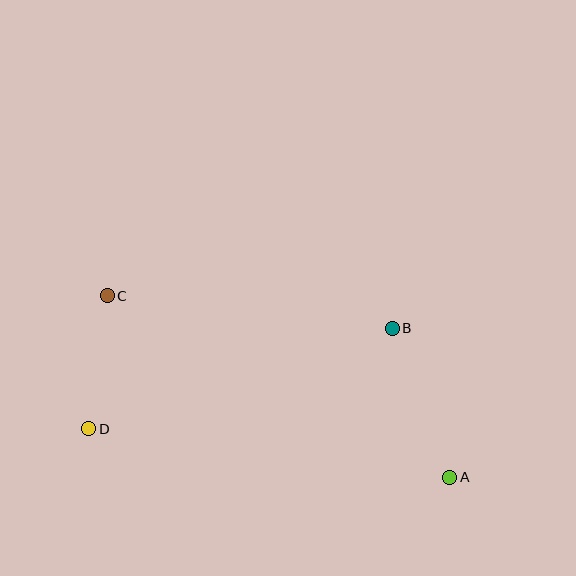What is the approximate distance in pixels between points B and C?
The distance between B and C is approximately 287 pixels.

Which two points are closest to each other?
Points C and D are closest to each other.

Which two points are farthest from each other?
Points A and C are farthest from each other.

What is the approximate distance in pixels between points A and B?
The distance between A and B is approximately 160 pixels.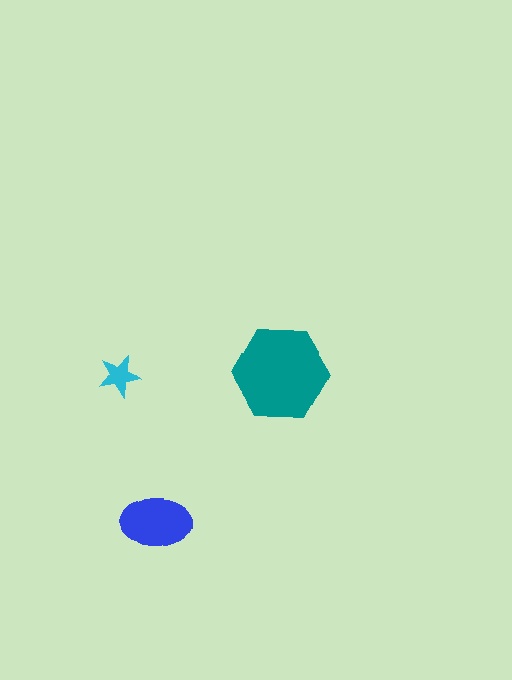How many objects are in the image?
There are 3 objects in the image.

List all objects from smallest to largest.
The cyan star, the blue ellipse, the teal hexagon.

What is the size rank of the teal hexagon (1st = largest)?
1st.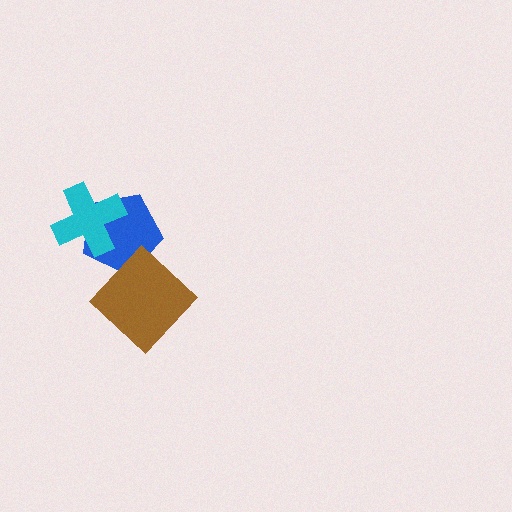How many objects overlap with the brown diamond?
1 object overlaps with the brown diamond.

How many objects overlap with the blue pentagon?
2 objects overlap with the blue pentagon.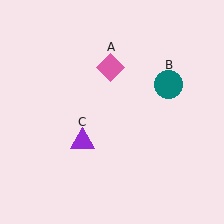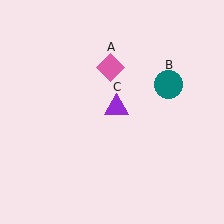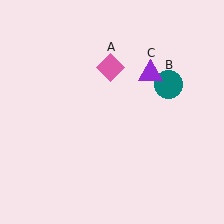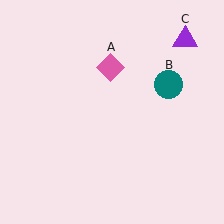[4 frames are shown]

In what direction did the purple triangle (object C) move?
The purple triangle (object C) moved up and to the right.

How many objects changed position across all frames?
1 object changed position: purple triangle (object C).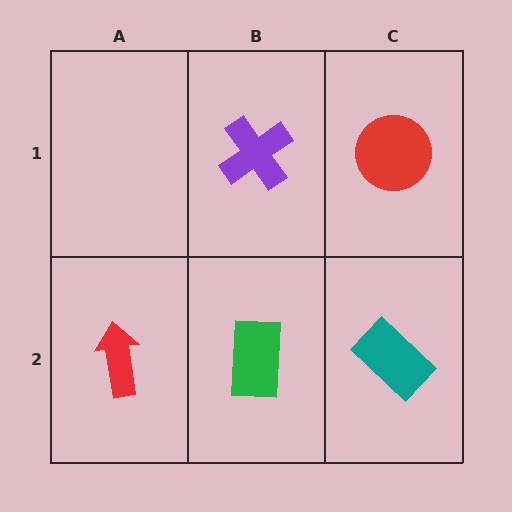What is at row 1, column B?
A purple cross.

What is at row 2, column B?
A green rectangle.